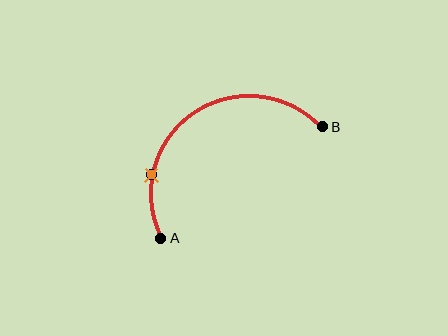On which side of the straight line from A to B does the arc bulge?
The arc bulges above and to the left of the straight line connecting A and B.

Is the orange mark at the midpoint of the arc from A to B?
No. The orange mark lies on the arc but is closer to endpoint A. The arc midpoint would be at the point on the curve equidistant along the arc from both A and B.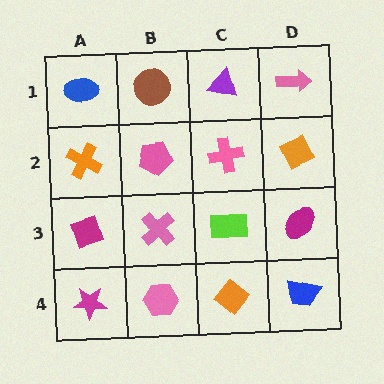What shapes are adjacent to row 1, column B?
A pink pentagon (row 2, column B), a blue ellipse (row 1, column A), a purple triangle (row 1, column C).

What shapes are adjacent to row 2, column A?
A blue ellipse (row 1, column A), a magenta diamond (row 3, column A), a pink pentagon (row 2, column B).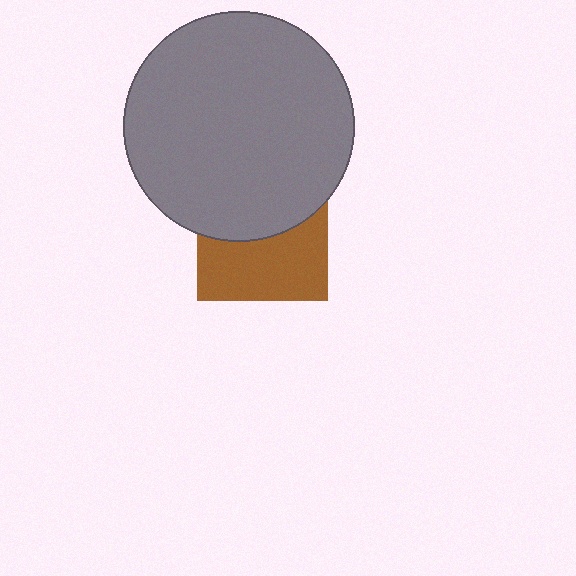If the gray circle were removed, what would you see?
You would see the complete brown square.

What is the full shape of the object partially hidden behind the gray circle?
The partially hidden object is a brown square.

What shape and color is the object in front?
The object in front is a gray circle.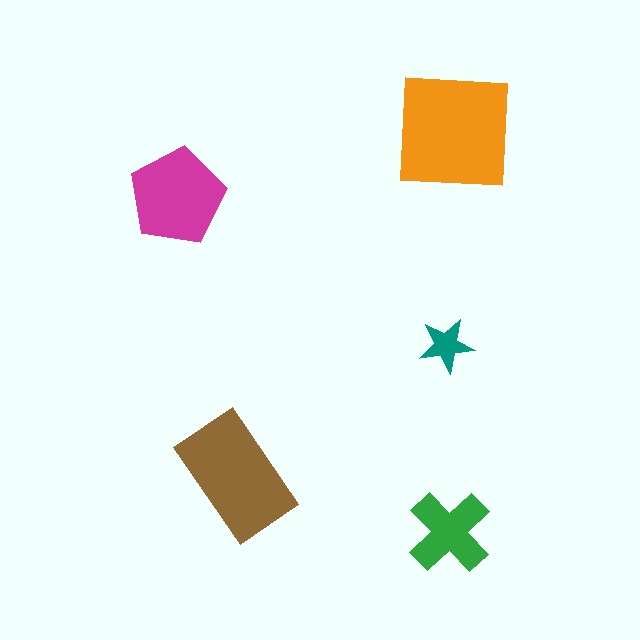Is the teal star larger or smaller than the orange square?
Smaller.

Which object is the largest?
The orange square.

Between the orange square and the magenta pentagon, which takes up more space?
The orange square.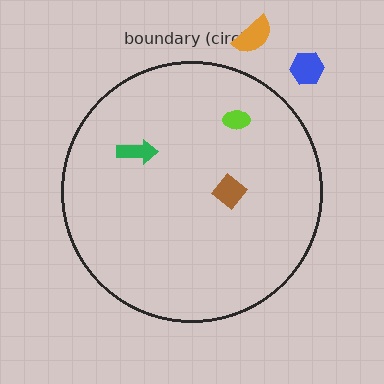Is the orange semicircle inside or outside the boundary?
Outside.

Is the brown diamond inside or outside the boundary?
Inside.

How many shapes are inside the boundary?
3 inside, 2 outside.